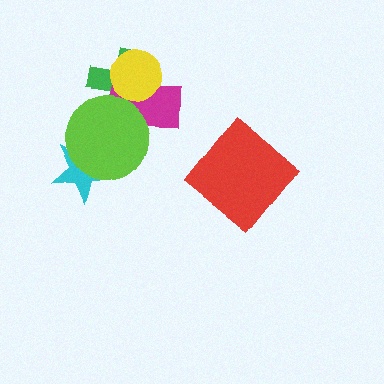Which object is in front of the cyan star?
The lime circle is in front of the cyan star.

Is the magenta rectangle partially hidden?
Yes, it is partially covered by another shape.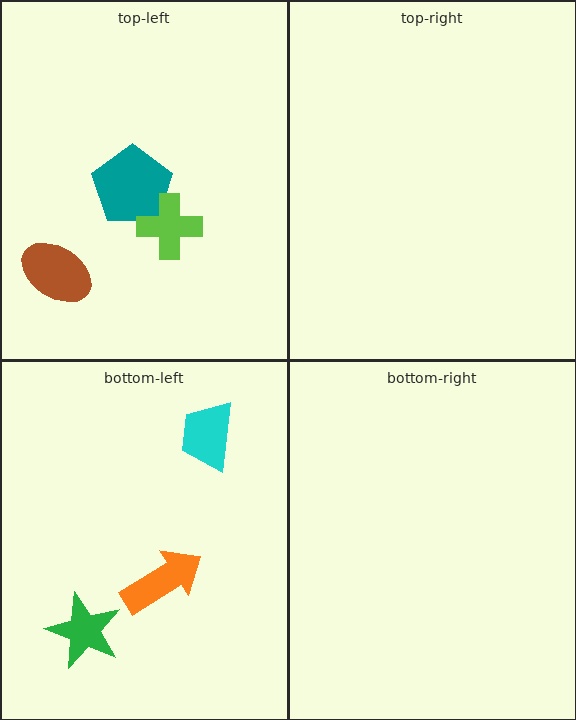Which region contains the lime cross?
The top-left region.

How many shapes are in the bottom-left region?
3.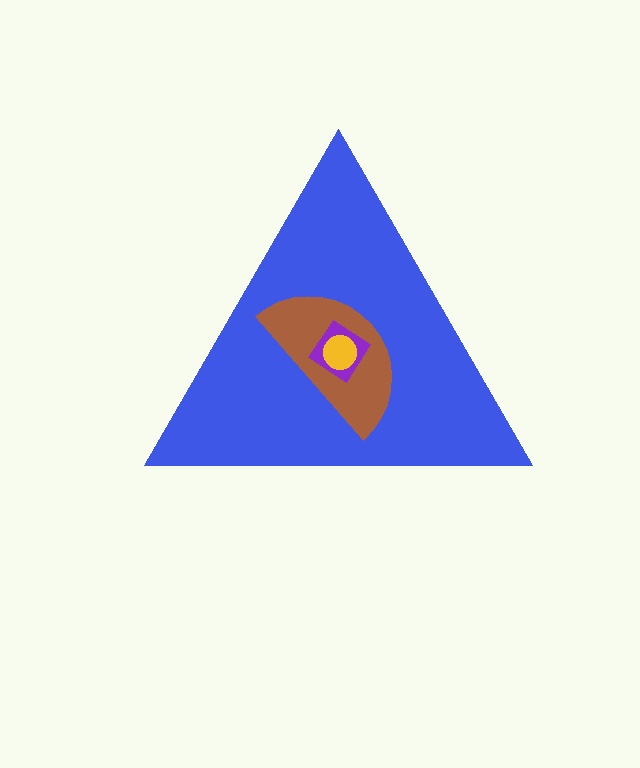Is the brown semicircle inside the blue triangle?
Yes.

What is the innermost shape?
The yellow circle.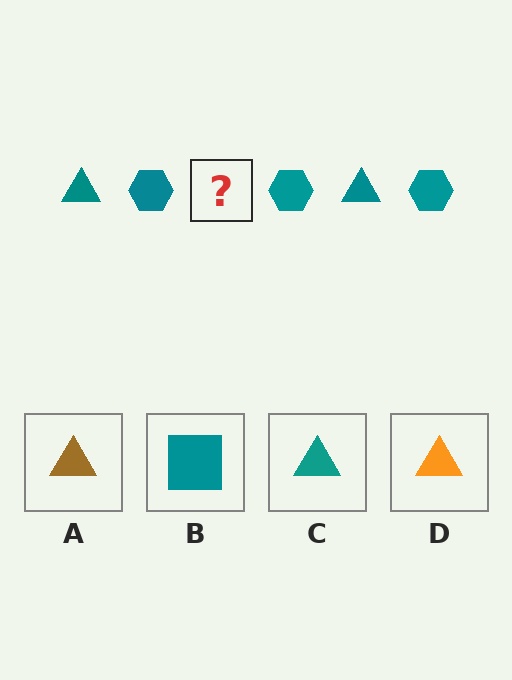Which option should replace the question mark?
Option C.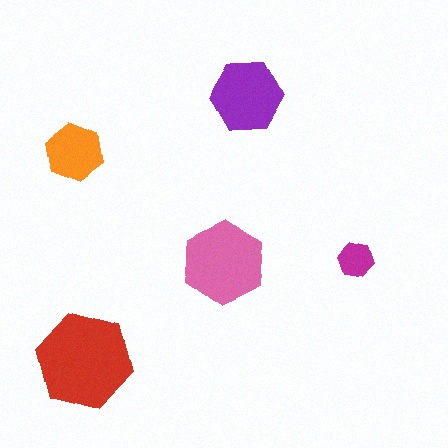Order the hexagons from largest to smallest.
the red one, the pink one, the purple one, the orange one, the magenta one.